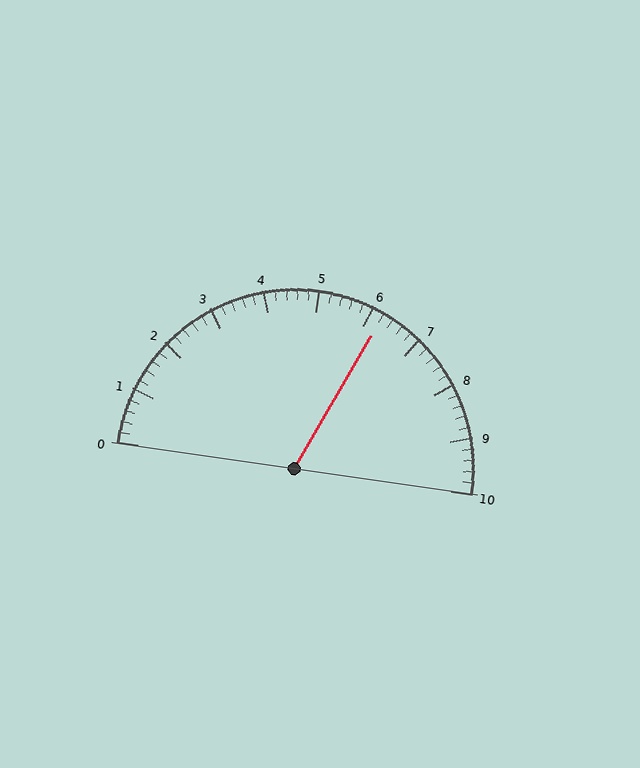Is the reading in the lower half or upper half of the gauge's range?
The reading is in the upper half of the range (0 to 10).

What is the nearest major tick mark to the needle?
The nearest major tick mark is 6.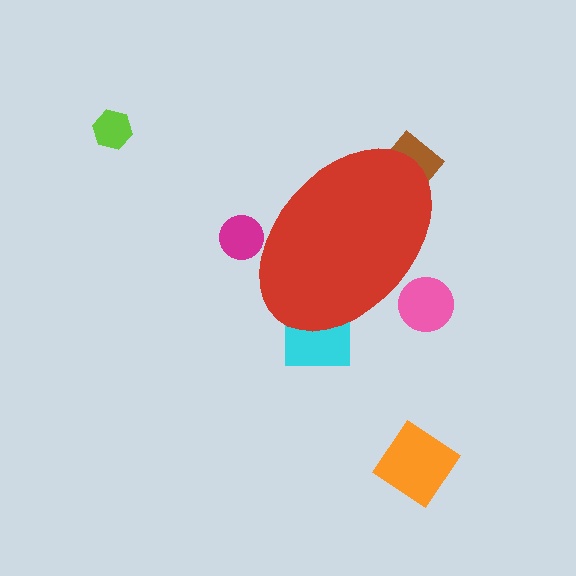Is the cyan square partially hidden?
Yes, the cyan square is partially hidden behind the red ellipse.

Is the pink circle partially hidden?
Yes, the pink circle is partially hidden behind the red ellipse.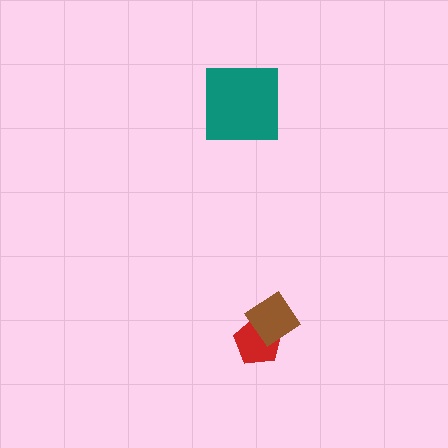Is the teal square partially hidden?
No, no other shape covers it.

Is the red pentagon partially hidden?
Yes, it is partially covered by another shape.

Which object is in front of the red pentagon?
The brown diamond is in front of the red pentagon.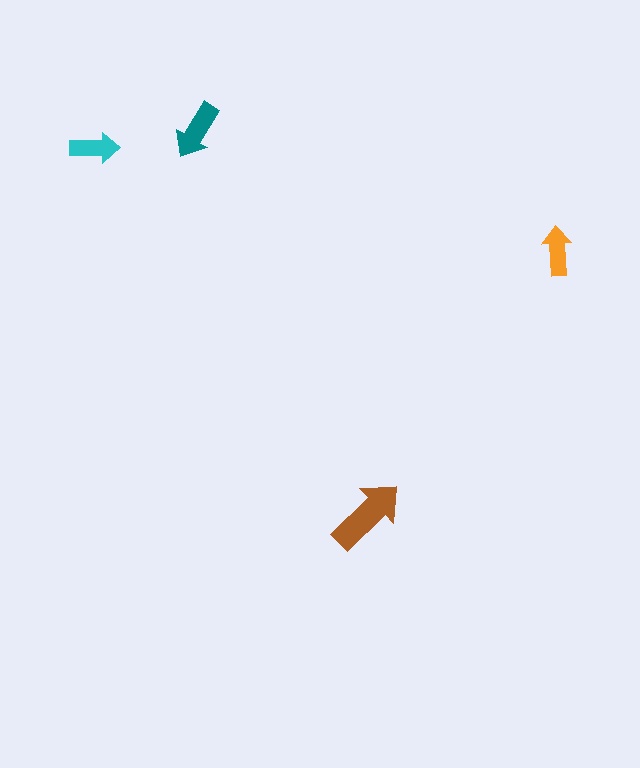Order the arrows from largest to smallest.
the brown one, the teal one, the cyan one, the orange one.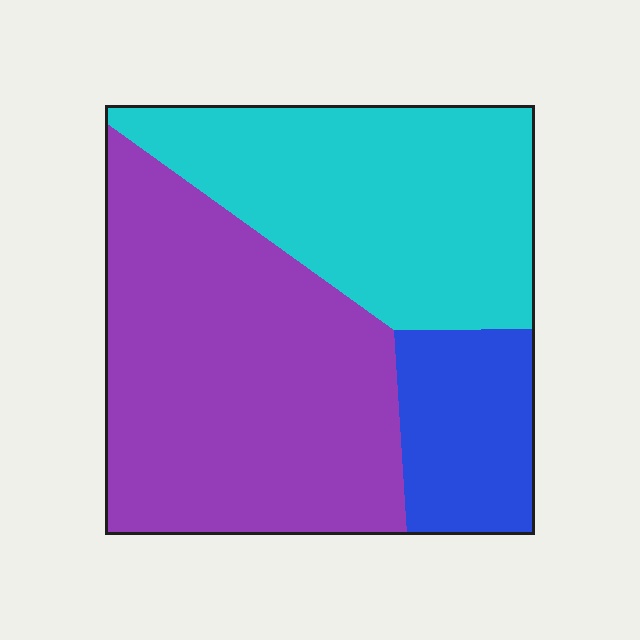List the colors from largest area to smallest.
From largest to smallest: purple, cyan, blue.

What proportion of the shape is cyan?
Cyan takes up between a third and a half of the shape.